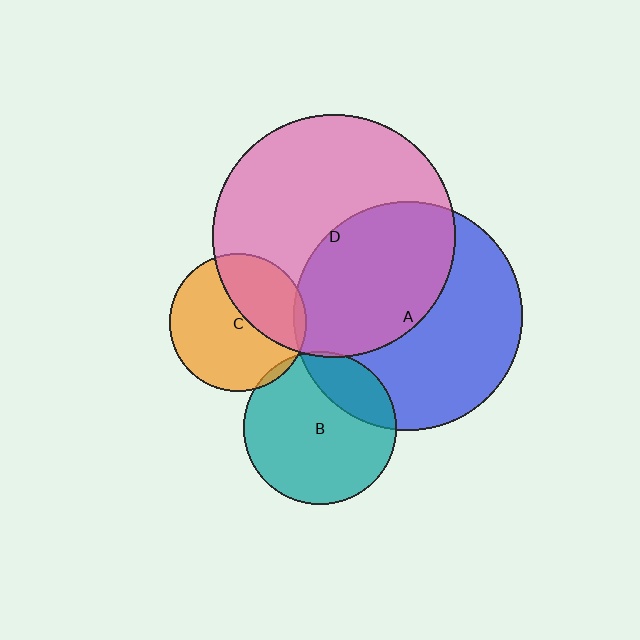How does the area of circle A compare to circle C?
Approximately 2.8 times.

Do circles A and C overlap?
Yes.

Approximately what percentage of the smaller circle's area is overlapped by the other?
Approximately 5%.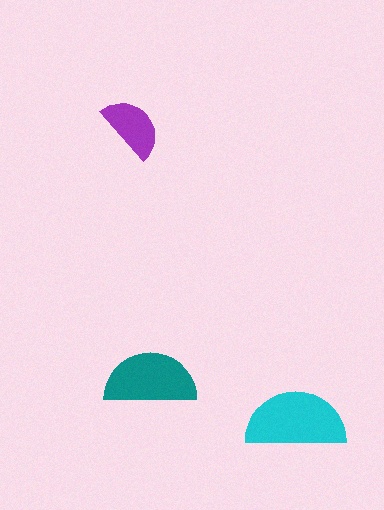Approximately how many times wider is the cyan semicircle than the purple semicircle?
About 1.5 times wider.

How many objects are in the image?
There are 3 objects in the image.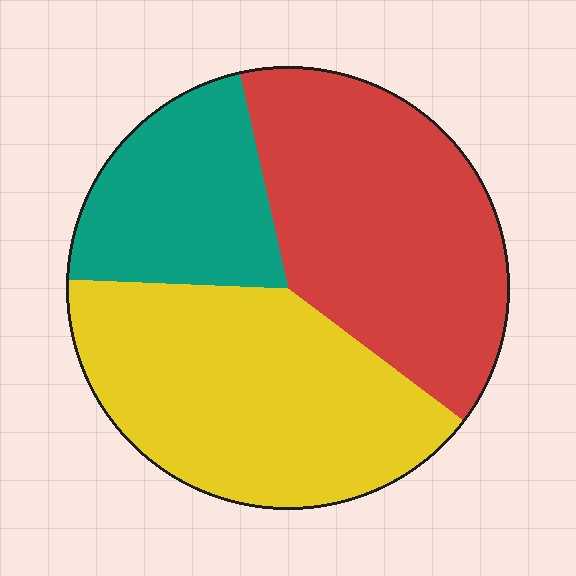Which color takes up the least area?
Teal, at roughly 20%.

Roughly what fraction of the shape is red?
Red covers around 40% of the shape.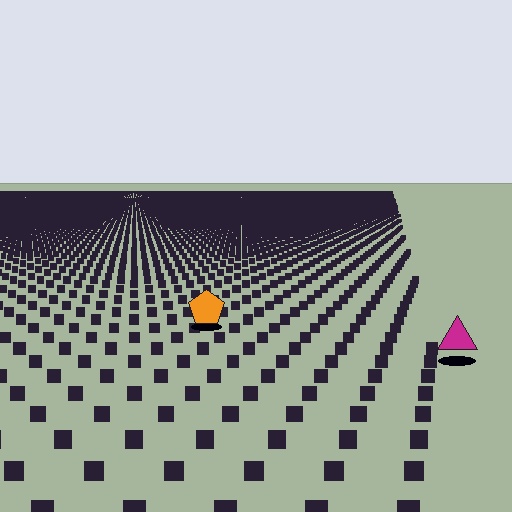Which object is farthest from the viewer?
The orange pentagon is farthest from the viewer. It appears smaller and the ground texture around it is denser.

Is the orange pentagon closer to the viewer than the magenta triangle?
No. The magenta triangle is closer — you can tell from the texture gradient: the ground texture is coarser near it.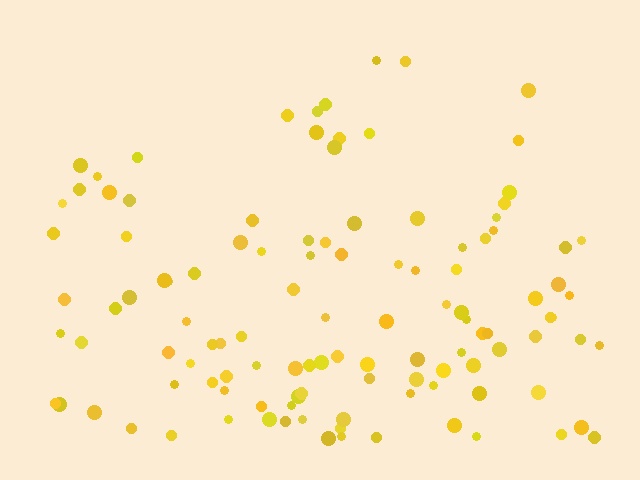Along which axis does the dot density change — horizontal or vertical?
Vertical.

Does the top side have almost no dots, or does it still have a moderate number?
Still a moderate number, just noticeably fewer than the bottom.